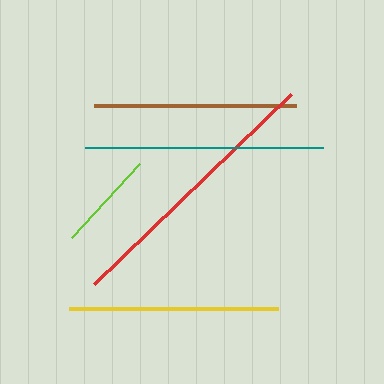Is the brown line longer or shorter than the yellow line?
The yellow line is longer than the brown line.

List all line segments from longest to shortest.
From longest to shortest: red, teal, yellow, brown, lime.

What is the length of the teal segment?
The teal segment is approximately 238 pixels long.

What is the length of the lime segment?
The lime segment is approximately 100 pixels long.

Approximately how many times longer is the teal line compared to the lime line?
The teal line is approximately 2.4 times the length of the lime line.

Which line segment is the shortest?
The lime line is the shortest at approximately 100 pixels.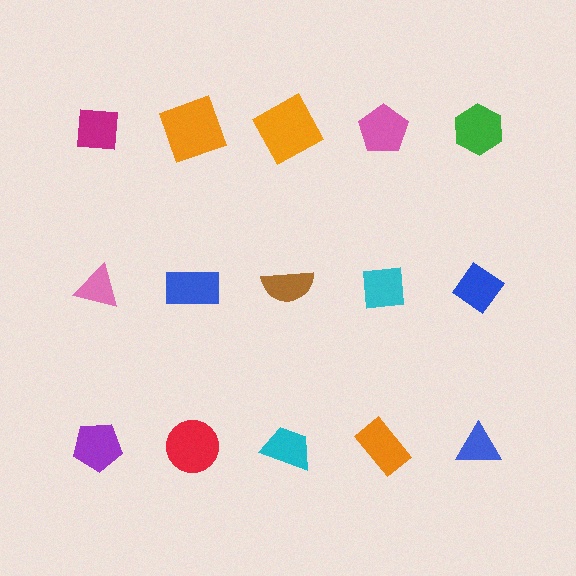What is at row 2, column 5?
A blue diamond.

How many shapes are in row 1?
5 shapes.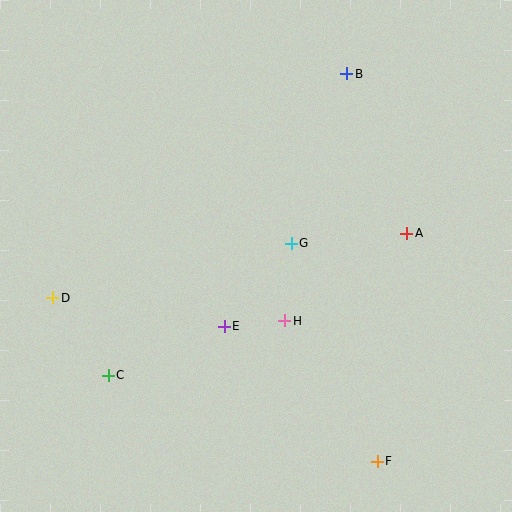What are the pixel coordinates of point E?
Point E is at (224, 326).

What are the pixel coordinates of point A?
Point A is at (407, 233).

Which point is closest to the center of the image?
Point G at (291, 243) is closest to the center.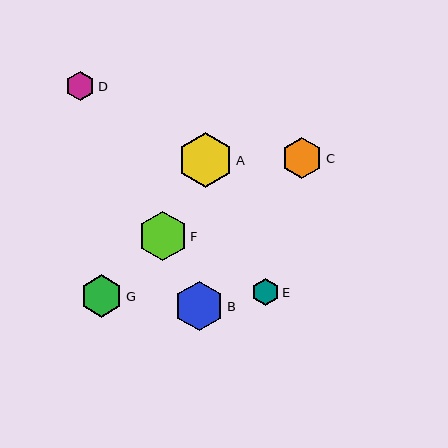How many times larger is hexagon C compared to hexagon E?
Hexagon C is approximately 1.5 times the size of hexagon E.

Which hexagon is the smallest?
Hexagon E is the smallest with a size of approximately 27 pixels.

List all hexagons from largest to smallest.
From largest to smallest: A, B, F, G, C, D, E.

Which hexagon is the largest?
Hexagon A is the largest with a size of approximately 55 pixels.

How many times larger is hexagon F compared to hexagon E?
Hexagon F is approximately 1.8 times the size of hexagon E.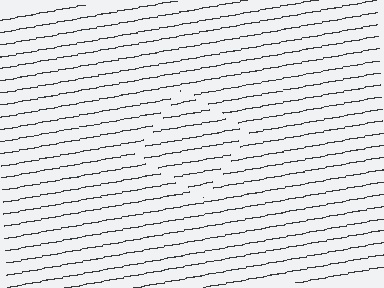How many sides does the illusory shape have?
4 sides — the line-ends trace a square.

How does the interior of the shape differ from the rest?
The interior of the shape contains the same grating, shifted by half a period — the contour is defined by the phase discontinuity where line-ends from the inner and outer gratings abut.